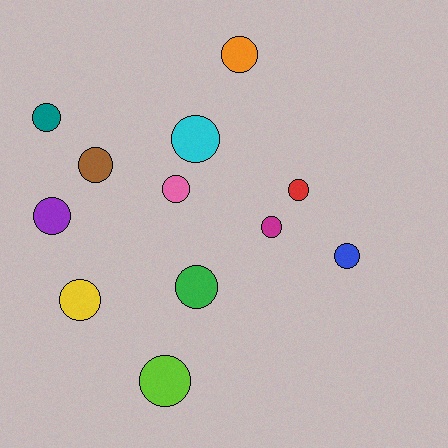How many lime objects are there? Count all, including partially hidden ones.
There is 1 lime object.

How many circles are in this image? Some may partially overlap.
There are 12 circles.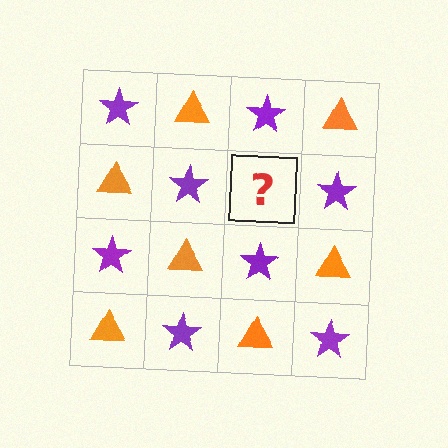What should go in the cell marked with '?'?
The missing cell should contain an orange triangle.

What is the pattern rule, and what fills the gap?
The rule is that it alternates purple star and orange triangle in a checkerboard pattern. The gap should be filled with an orange triangle.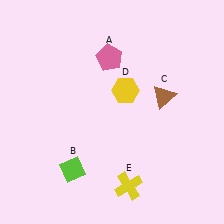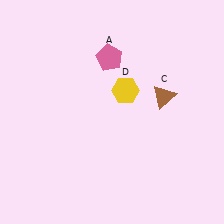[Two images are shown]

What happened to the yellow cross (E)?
The yellow cross (E) was removed in Image 2. It was in the bottom-right area of Image 1.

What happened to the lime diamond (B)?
The lime diamond (B) was removed in Image 2. It was in the bottom-left area of Image 1.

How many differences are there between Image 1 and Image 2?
There are 2 differences between the two images.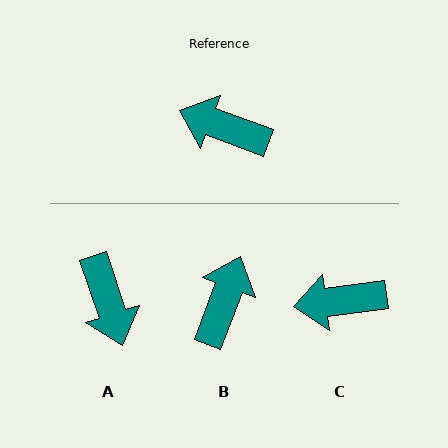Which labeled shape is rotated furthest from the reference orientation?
A, about 129 degrees away.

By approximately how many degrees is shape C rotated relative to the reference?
Approximately 28 degrees counter-clockwise.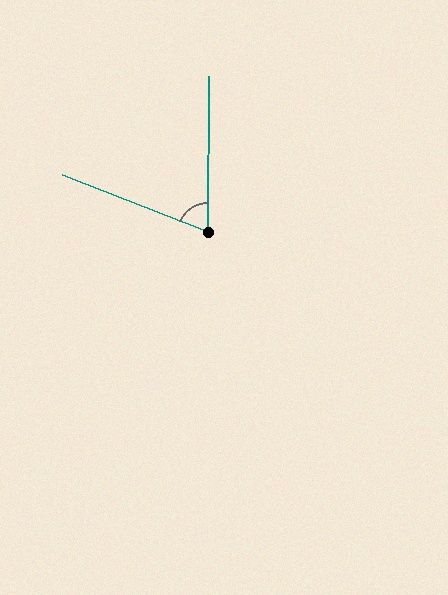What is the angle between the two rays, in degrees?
Approximately 69 degrees.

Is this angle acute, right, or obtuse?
It is acute.